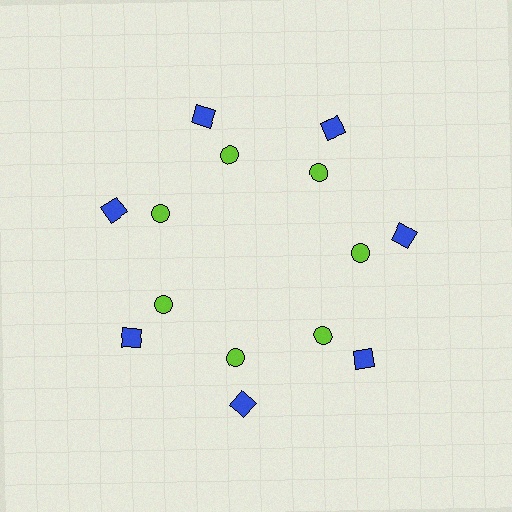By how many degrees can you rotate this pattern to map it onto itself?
The pattern maps onto itself every 51 degrees of rotation.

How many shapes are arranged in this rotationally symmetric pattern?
There are 14 shapes, arranged in 7 groups of 2.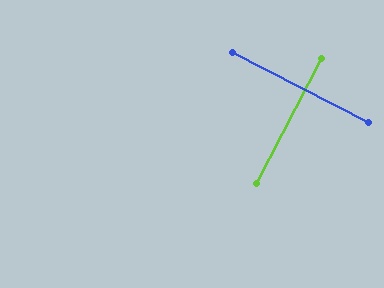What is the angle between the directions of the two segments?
Approximately 90 degrees.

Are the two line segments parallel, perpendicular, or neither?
Perpendicular — they meet at approximately 90°.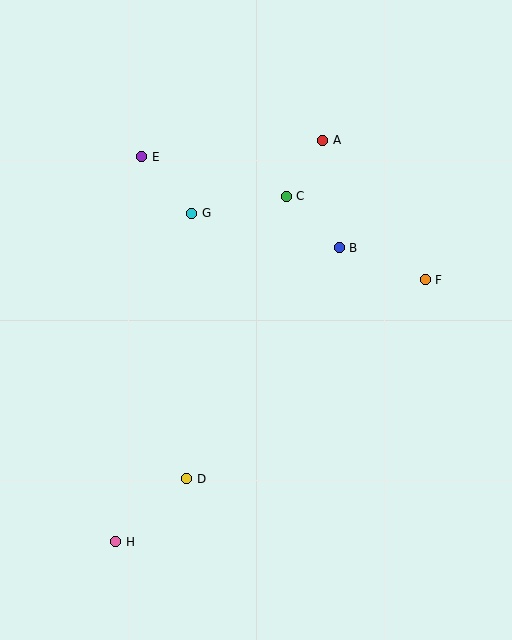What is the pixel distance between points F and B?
The distance between F and B is 92 pixels.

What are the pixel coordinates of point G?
Point G is at (192, 214).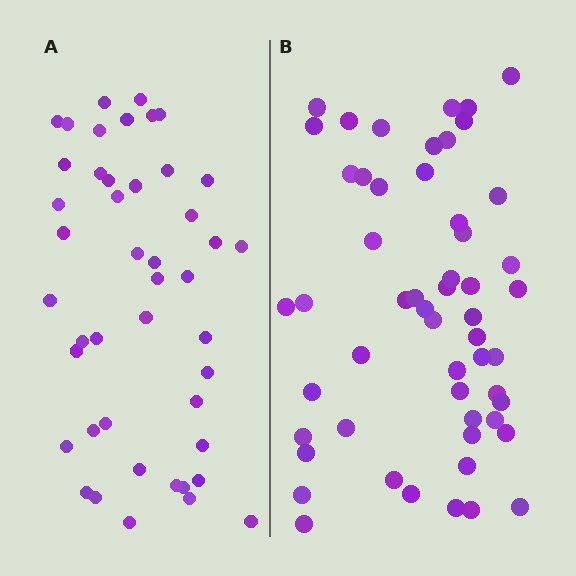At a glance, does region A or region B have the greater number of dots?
Region B (the right region) has more dots.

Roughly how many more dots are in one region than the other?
Region B has roughly 8 or so more dots than region A.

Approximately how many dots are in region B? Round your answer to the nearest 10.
About 50 dots. (The exact count is 54, which rounds to 50.)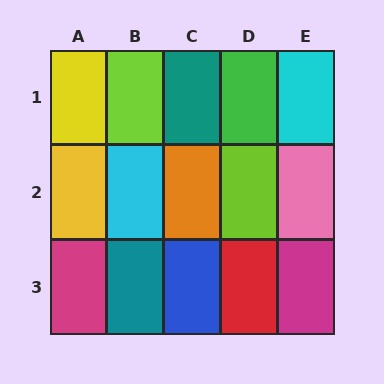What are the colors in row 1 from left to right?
Yellow, lime, teal, green, cyan.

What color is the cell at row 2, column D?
Lime.